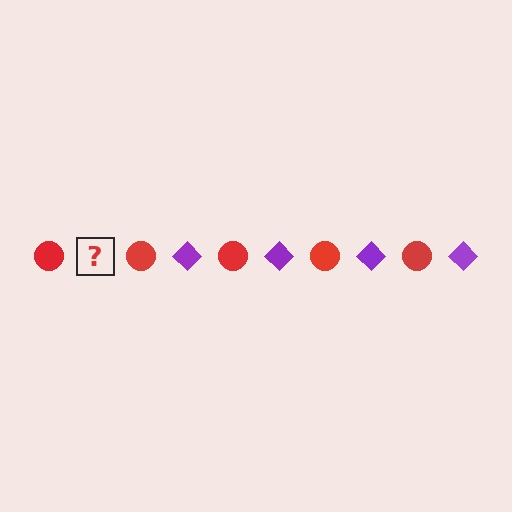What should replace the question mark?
The question mark should be replaced with a purple diamond.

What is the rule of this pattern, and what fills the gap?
The rule is that the pattern alternates between red circle and purple diamond. The gap should be filled with a purple diamond.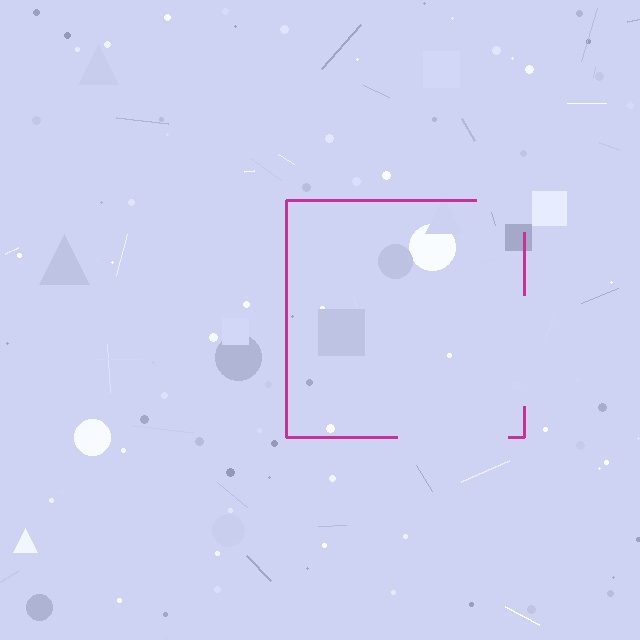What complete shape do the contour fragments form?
The contour fragments form a square.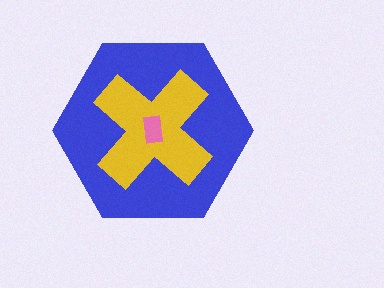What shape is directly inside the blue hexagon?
The yellow cross.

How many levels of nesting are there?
3.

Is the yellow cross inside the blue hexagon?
Yes.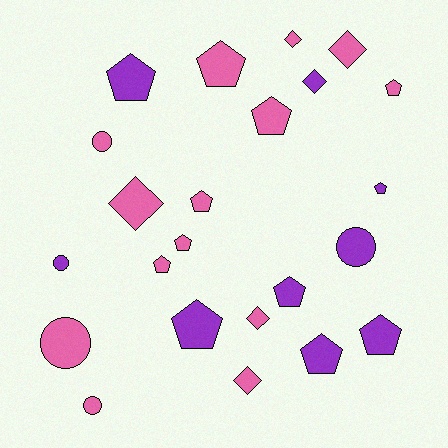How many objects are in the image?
There are 23 objects.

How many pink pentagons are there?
There are 6 pink pentagons.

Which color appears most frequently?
Pink, with 14 objects.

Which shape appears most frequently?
Pentagon, with 12 objects.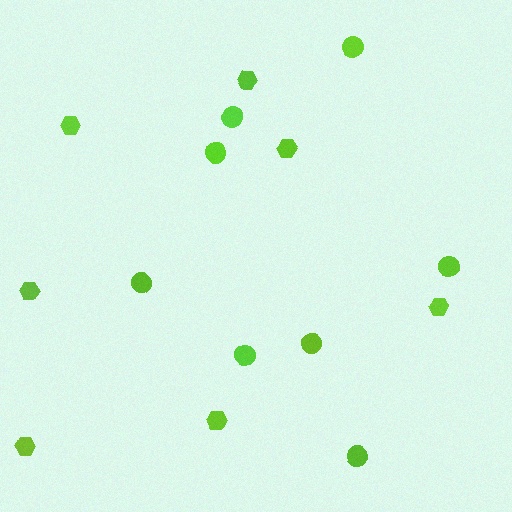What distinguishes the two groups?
There are 2 groups: one group of circles (8) and one group of hexagons (7).